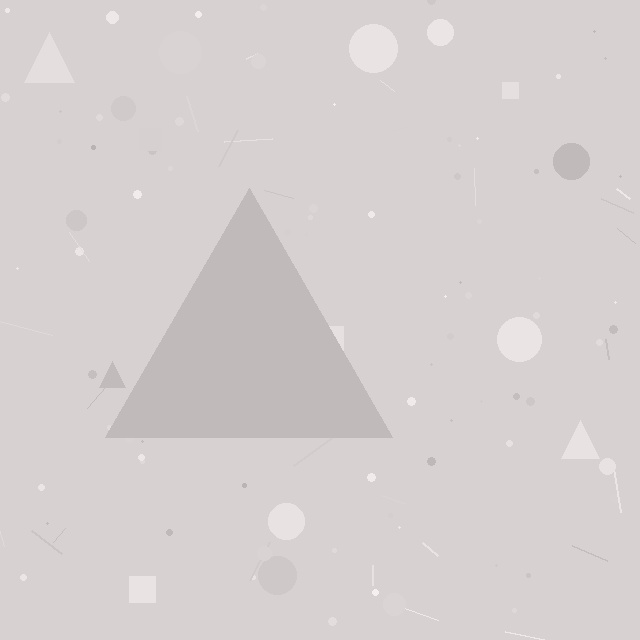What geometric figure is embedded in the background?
A triangle is embedded in the background.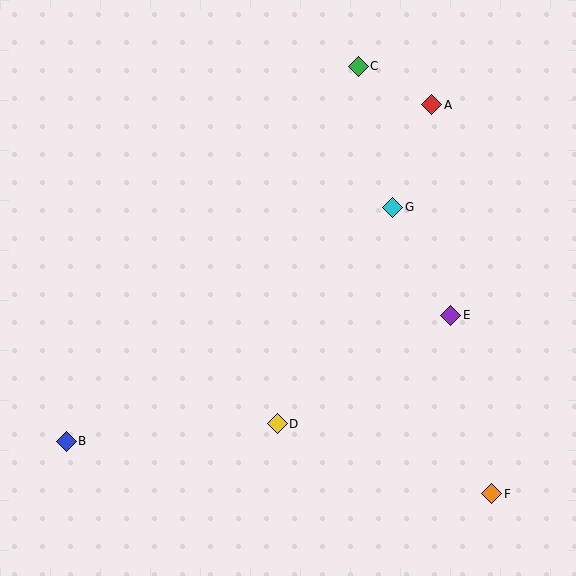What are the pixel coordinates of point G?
Point G is at (393, 207).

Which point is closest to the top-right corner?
Point A is closest to the top-right corner.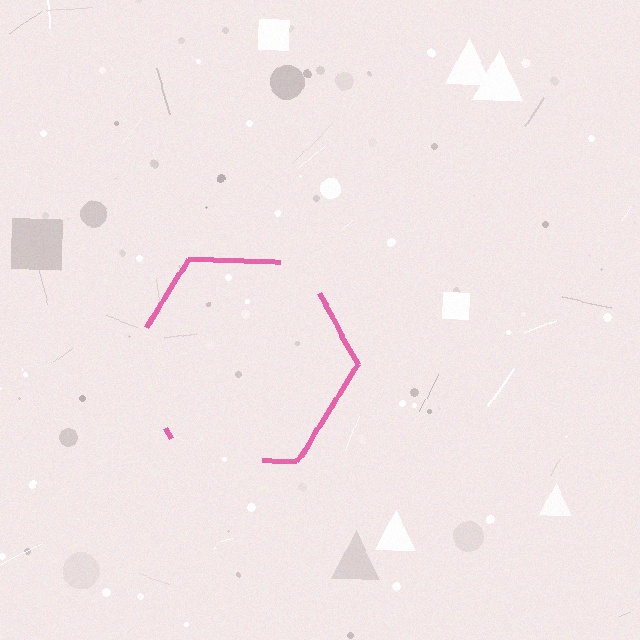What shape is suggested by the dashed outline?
The dashed outline suggests a hexagon.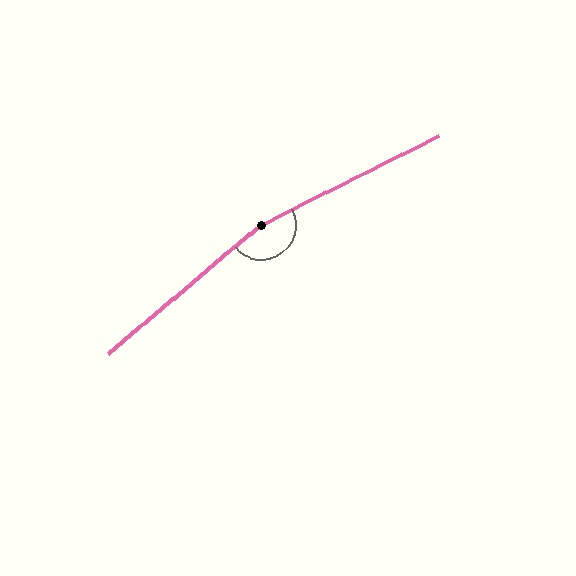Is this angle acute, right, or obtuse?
It is obtuse.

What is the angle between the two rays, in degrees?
Approximately 167 degrees.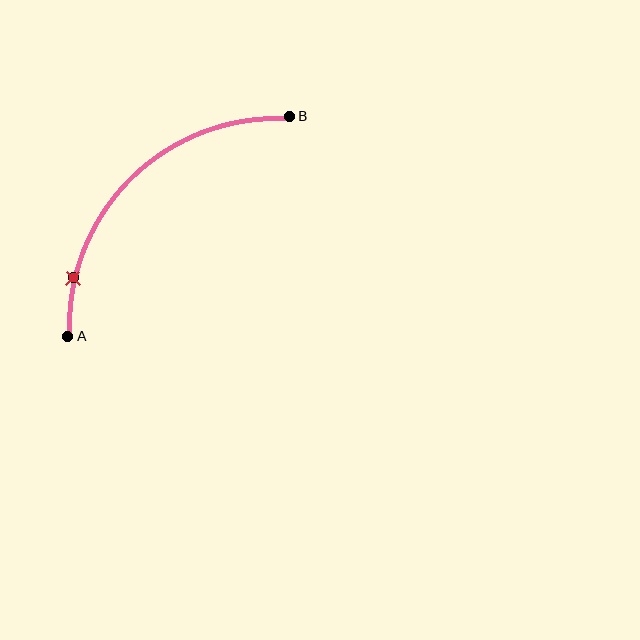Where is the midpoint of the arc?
The arc midpoint is the point on the curve farthest from the straight line joining A and B. It sits above and to the left of that line.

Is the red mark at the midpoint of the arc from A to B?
No. The red mark lies on the arc but is closer to endpoint A. The arc midpoint would be at the point on the curve equidistant along the arc from both A and B.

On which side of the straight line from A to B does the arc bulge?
The arc bulges above and to the left of the straight line connecting A and B.